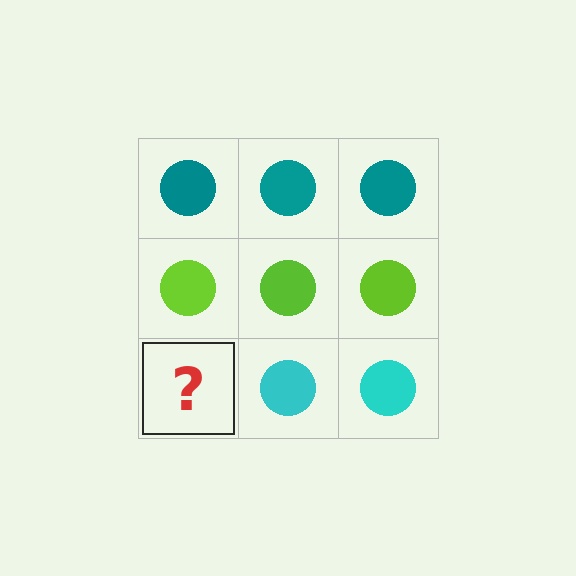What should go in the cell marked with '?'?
The missing cell should contain a cyan circle.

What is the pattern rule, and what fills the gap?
The rule is that each row has a consistent color. The gap should be filled with a cyan circle.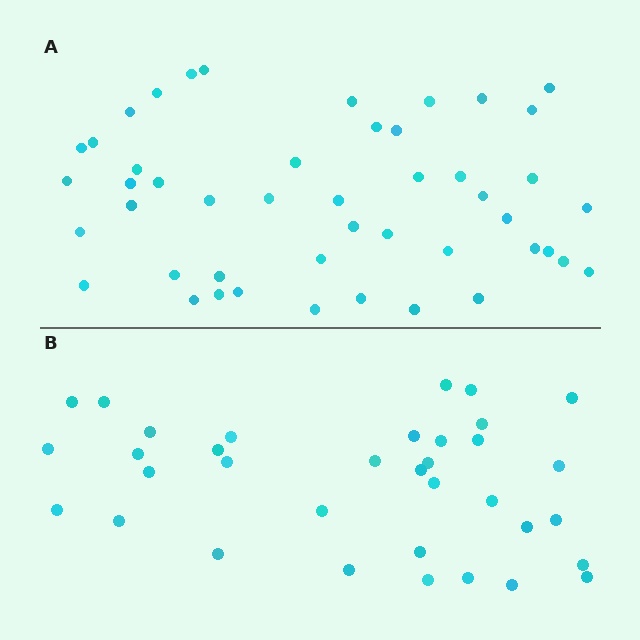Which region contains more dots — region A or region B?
Region A (the top region) has more dots.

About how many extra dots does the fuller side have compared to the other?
Region A has roughly 12 or so more dots than region B.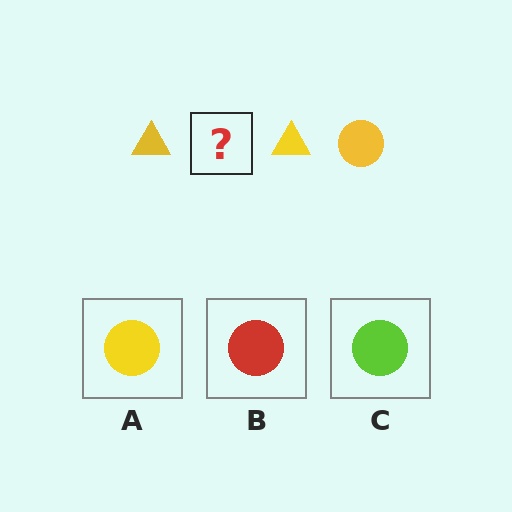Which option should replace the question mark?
Option A.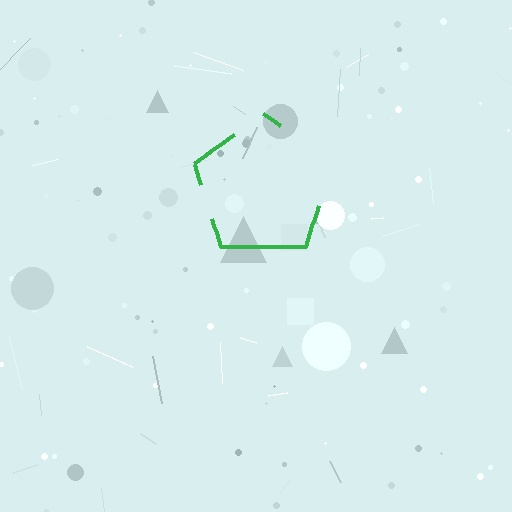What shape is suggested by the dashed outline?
The dashed outline suggests a pentagon.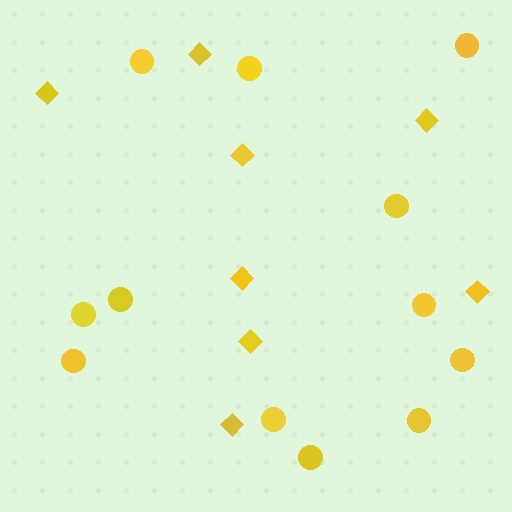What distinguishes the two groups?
There are 2 groups: one group of diamonds (8) and one group of circles (12).